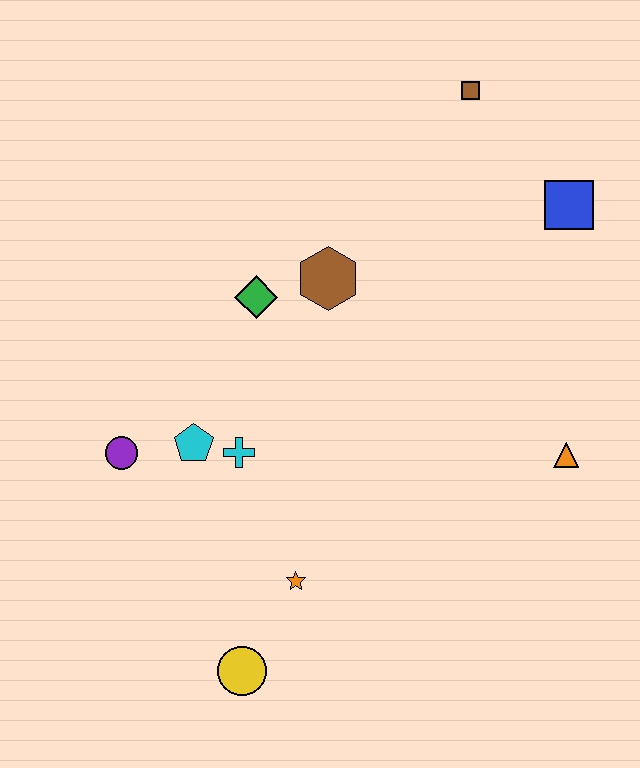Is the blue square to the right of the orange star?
Yes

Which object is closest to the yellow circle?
The orange star is closest to the yellow circle.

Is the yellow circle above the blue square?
No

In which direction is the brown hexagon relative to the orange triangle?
The brown hexagon is to the left of the orange triangle.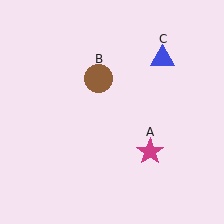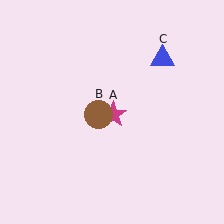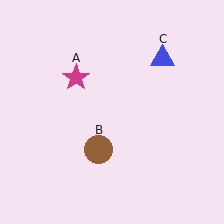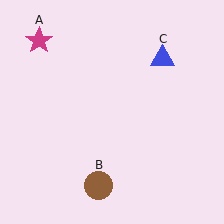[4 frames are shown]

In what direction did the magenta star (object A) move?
The magenta star (object A) moved up and to the left.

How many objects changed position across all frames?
2 objects changed position: magenta star (object A), brown circle (object B).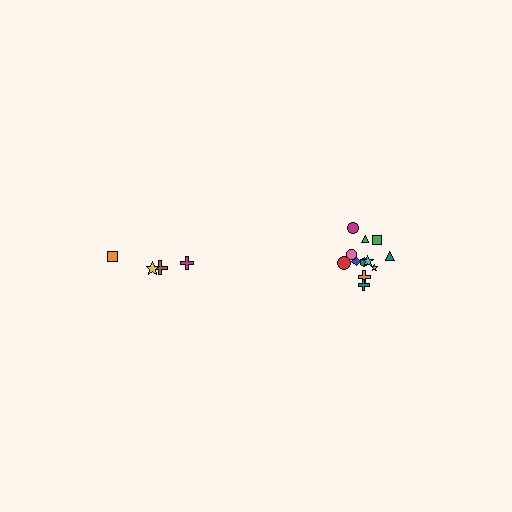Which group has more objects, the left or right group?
The right group.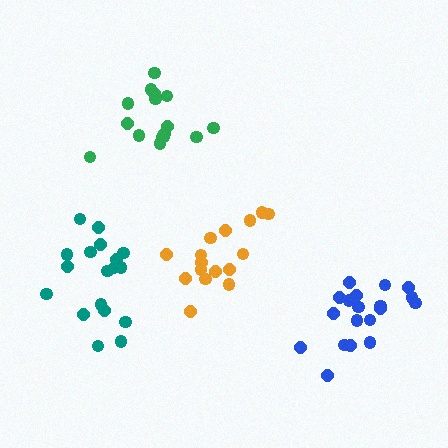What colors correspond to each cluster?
The clusters are colored: orange, teal, green, blue.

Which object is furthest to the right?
The blue cluster is rightmost.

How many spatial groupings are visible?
There are 4 spatial groupings.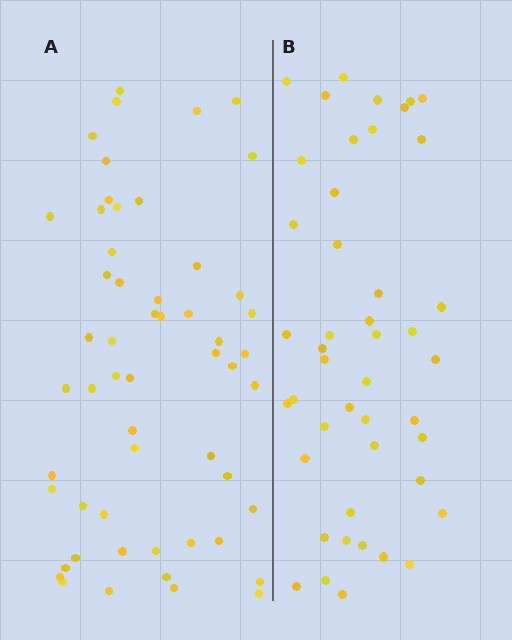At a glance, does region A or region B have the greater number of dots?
Region A (the left region) has more dots.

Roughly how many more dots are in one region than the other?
Region A has roughly 10 or so more dots than region B.